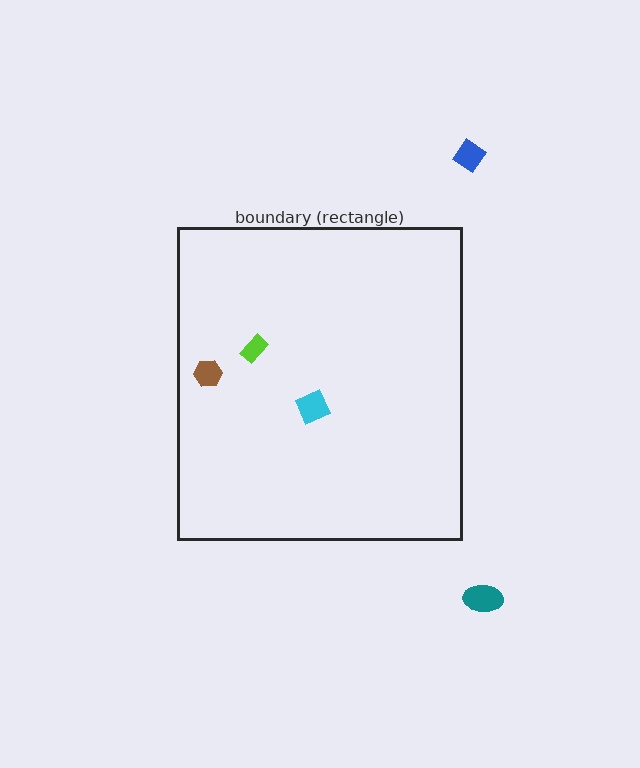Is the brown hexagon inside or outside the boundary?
Inside.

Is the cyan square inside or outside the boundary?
Inside.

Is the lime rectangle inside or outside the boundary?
Inside.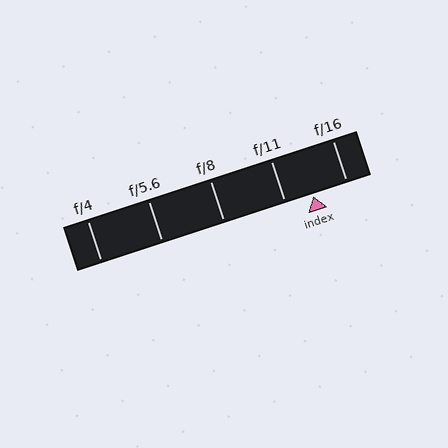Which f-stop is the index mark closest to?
The index mark is closest to f/11.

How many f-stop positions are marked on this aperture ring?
There are 5 f-stop positions marked.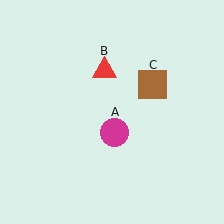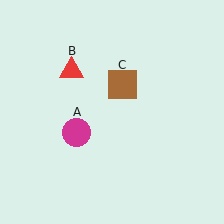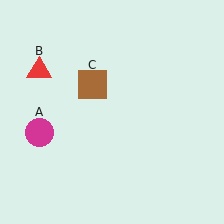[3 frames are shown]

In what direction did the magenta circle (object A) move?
The magenta circle (object A) moved left.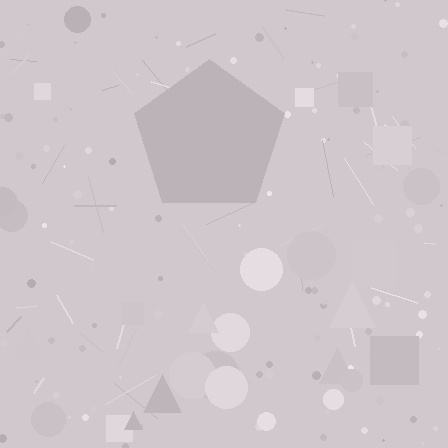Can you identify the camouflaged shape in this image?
The camouflaged shape is a pentagon.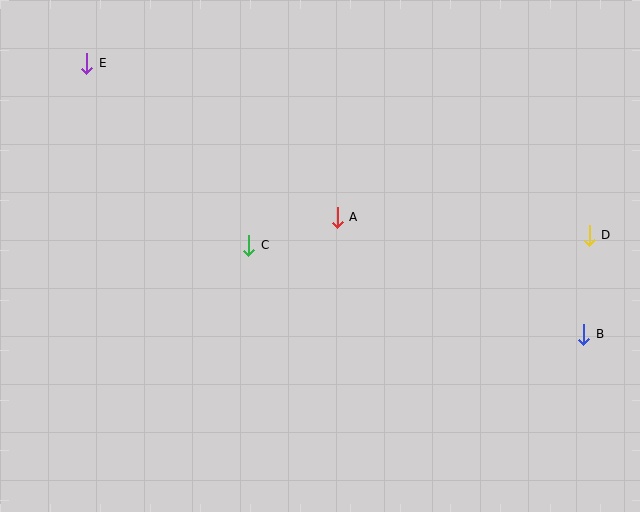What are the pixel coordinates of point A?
Point A is at (337, 217).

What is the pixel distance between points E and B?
The distance between E and B is 566 pixels.